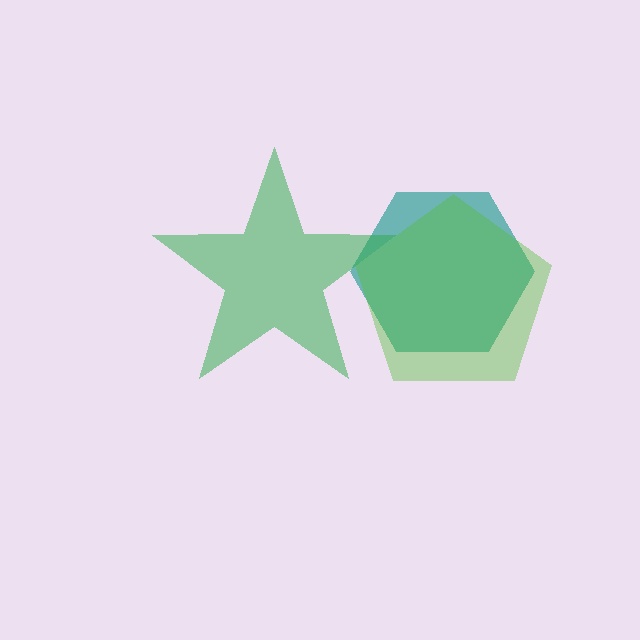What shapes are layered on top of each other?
The layered shapes are: a teal hexagon, a lime pentagon, a green star.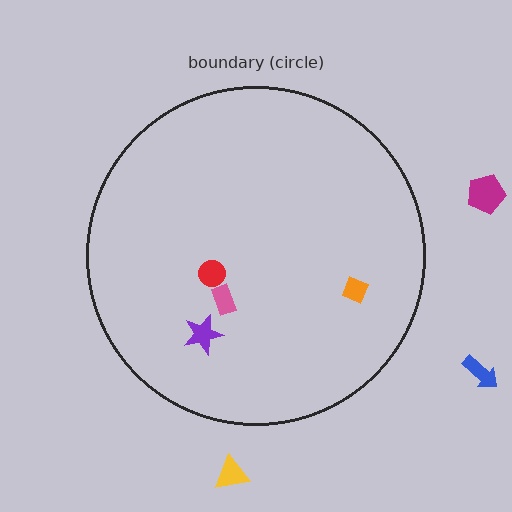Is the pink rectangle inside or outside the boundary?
Inside.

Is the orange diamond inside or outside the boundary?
Inside.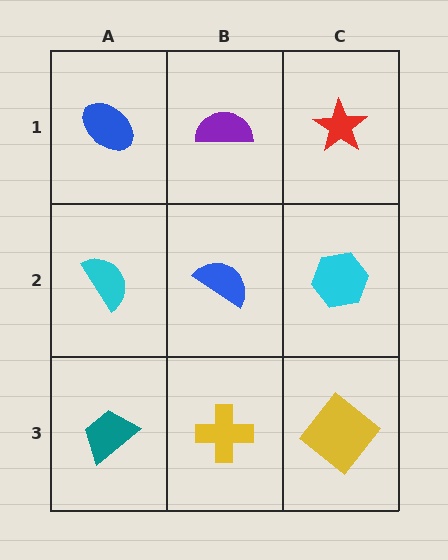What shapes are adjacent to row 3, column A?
A cyan semicircle (row 2, column A), a yellow cross (row 3, column B).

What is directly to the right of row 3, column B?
A yellow diamond.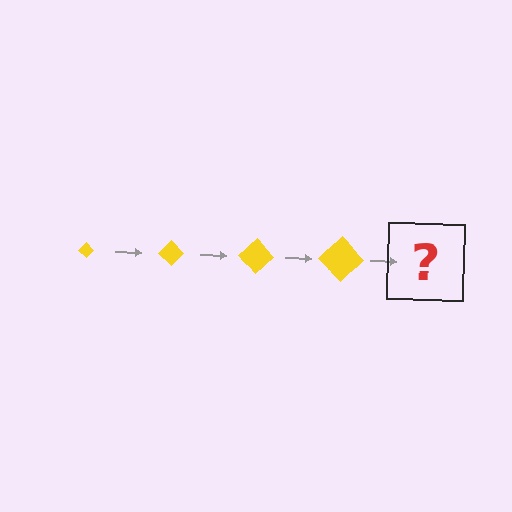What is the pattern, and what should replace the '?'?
The pattern is that the diamond gets progressively larger each step. The '?' should be a yellow diamond, larger than the previous one.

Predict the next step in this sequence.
The next step is a yellow diamond, larger than the previous one.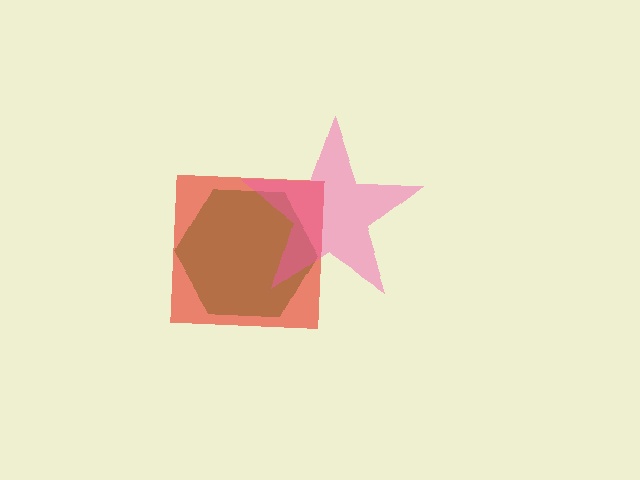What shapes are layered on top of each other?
The layered shapes are: a green hexagon, a red square, a pink star.